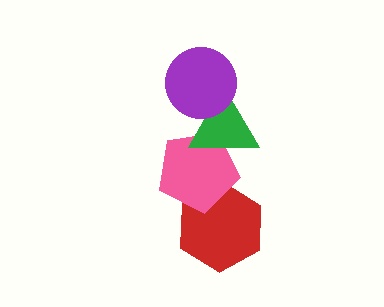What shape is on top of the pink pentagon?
The green triangle is on top of the pink pentagon.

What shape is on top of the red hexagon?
The pink pentagon is on top of the red hexagon.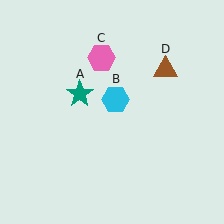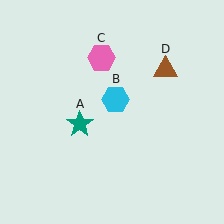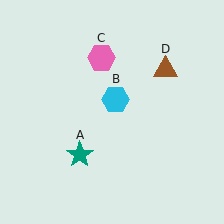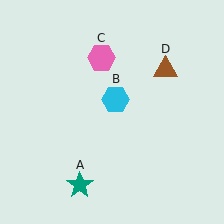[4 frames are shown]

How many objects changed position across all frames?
1 object changed position: teal star (object A).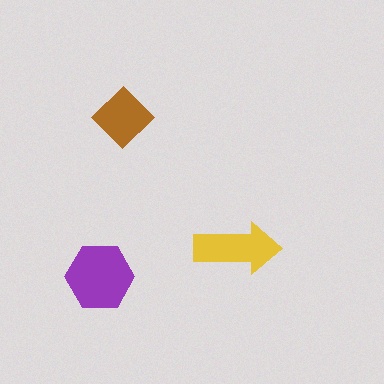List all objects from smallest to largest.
The brown diamond, the yellow arrow, the purple hexagon.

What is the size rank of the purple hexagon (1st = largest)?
1st.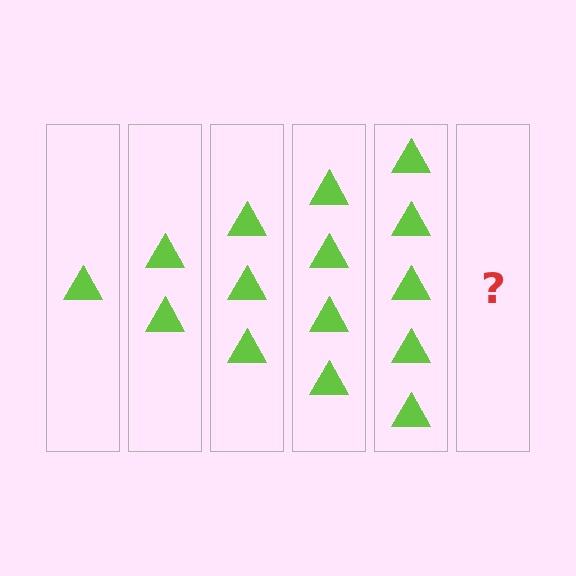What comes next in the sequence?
The next element should be 6 triangles.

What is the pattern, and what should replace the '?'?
The pattern is that each step adds one more triangle. The '?' should be 6 triangles.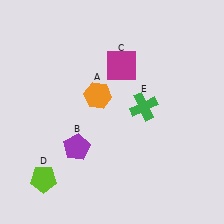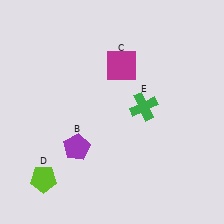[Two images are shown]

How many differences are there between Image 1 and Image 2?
There is 1 difference between the two images.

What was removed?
The orange hexagon (A) was removed in Image 2.